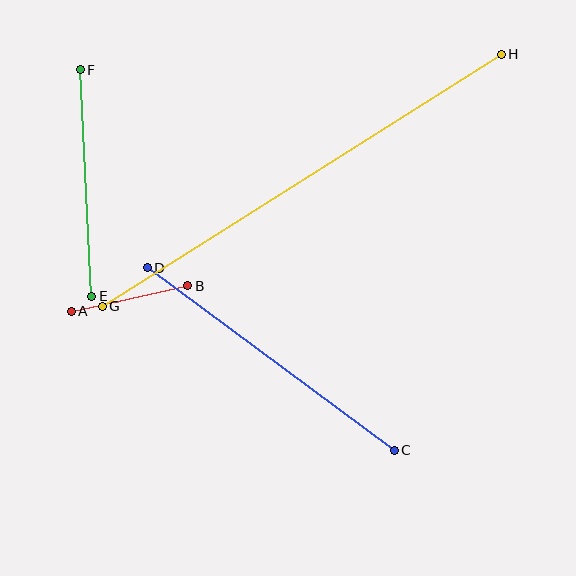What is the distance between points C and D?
The distance is approximately 307 pixels.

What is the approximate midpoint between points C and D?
The midpoint is at approximately (271, 359) pixels.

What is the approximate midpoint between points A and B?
The midpoint is at approximately (129, 298) pixels.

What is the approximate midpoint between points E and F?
The midpoint is at approximately (86, 183) pixels.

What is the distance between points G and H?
The distance is approximately 472 pixels.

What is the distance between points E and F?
The distance is approximately 227 pixels.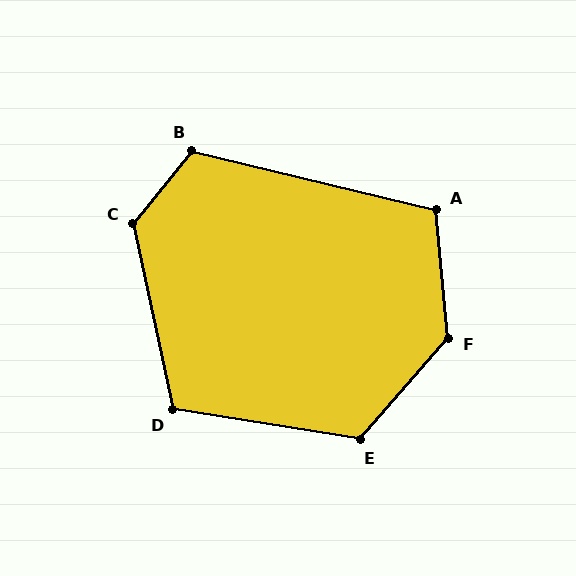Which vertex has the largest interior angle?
F, at approximately 134 degrees.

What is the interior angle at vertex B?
Approximately 115 degrees (obtuse).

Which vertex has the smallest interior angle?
A, at approximately 109 degrees.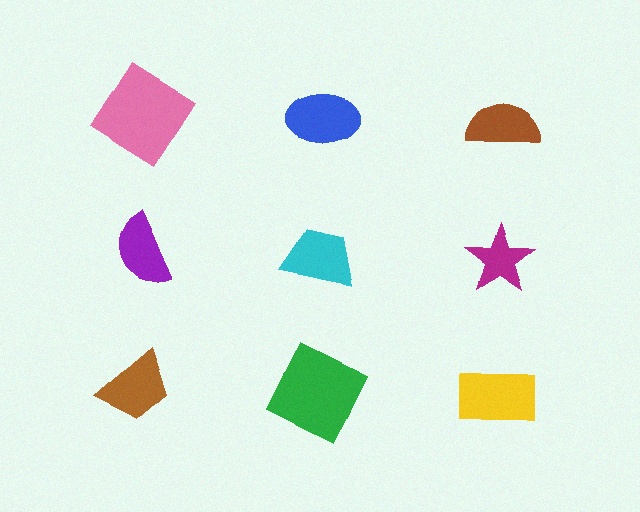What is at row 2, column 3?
A magenta star.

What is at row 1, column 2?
A blue ellipse.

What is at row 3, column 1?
A brown trapezoid.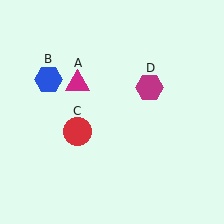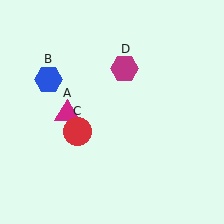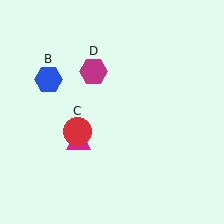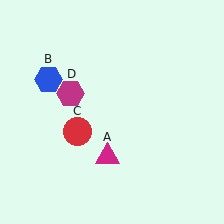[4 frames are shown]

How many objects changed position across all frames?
2 objects changed position: magenta triangle (object A), magenta hexagon (object D).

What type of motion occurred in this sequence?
The magenta triangle (object A), magenta hexagon (object D) rotated counterclockwise around the center of the scene.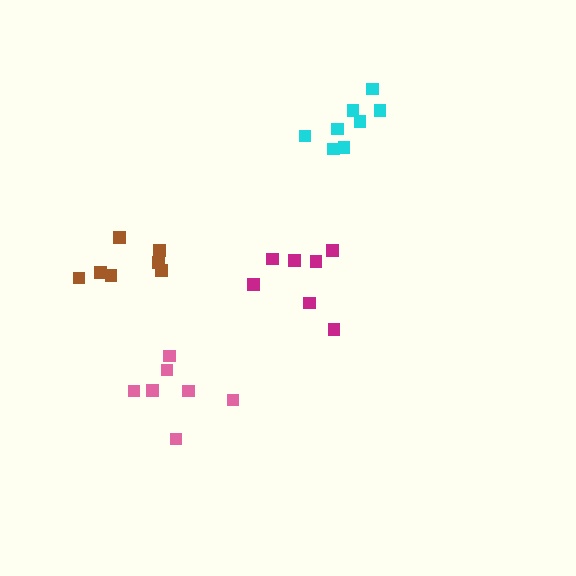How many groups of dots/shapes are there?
There are 4 groups.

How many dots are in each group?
Group 1: 8 dots, Group 2: 7 dots, Group 3: 7 dots, Group 4: 7 dots (29 total).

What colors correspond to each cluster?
The clusters are colored: cyan, brown, pink, magenta.